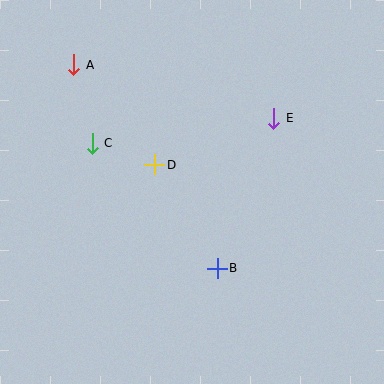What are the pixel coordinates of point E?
Point E is at (274, 118).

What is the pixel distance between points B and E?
The distance between B and E is 160 pixels.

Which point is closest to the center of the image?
Point D at (155, 165) is closest to the center.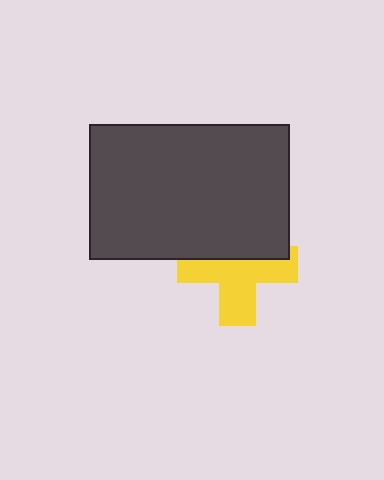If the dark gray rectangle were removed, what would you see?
You would see the complete yellow cross.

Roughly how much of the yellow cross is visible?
About half of it is visible (roughly 59%).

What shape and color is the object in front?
The object in front is a dark gray rectangle.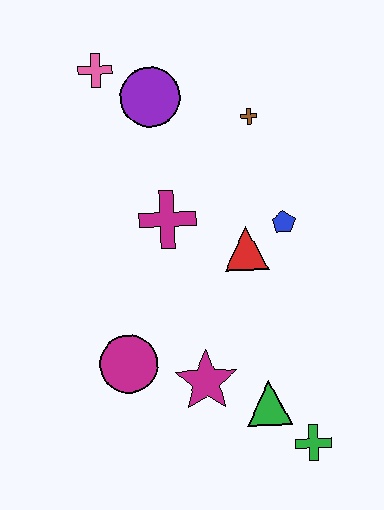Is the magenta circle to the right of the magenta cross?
No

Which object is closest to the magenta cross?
The red triangle is closest to the magenta cross.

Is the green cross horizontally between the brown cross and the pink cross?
No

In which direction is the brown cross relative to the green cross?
The brown cross is above the green cross.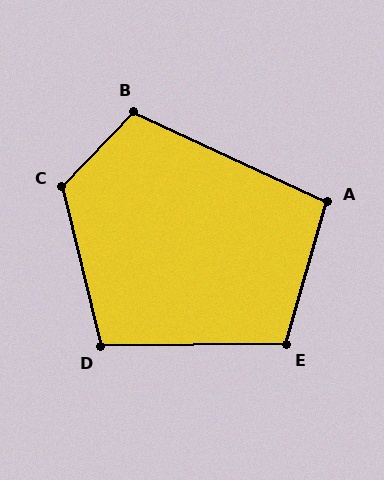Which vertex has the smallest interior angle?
A, at approximately 99 degrees.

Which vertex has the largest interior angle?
C, at approximately 122 degrees.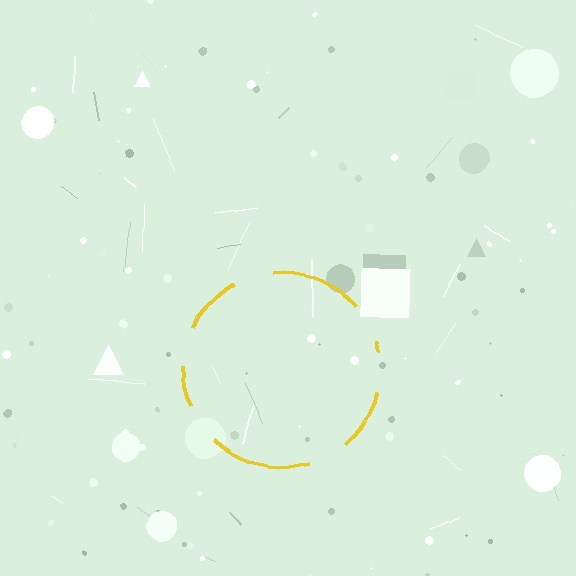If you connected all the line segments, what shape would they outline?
They would outline a circle.